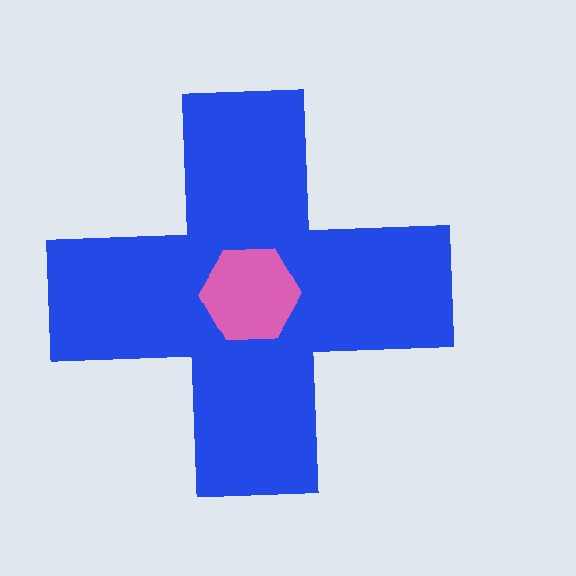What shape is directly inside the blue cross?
The pink hexagon.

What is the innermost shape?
The pink hexagon.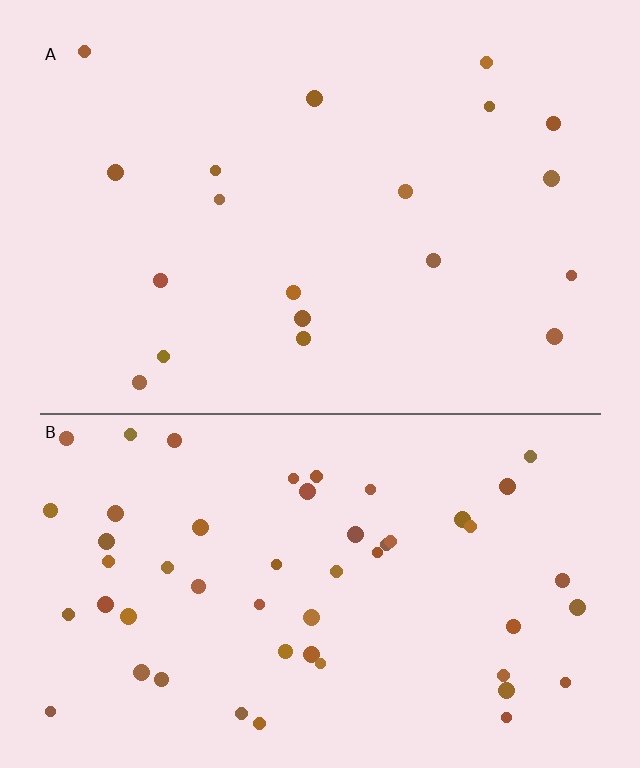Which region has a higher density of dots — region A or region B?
B (the bottom).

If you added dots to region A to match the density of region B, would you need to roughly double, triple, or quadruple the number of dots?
Approximately triple.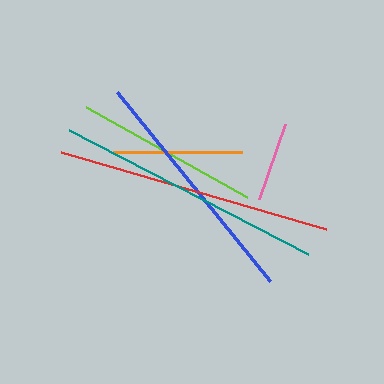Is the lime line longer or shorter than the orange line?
The lime line is longer than the orange line.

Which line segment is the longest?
The red line is the longest at approximately 276 pixels.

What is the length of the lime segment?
The lime segment is approximately 185 pixels long.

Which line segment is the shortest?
The pink line is the shortest at approximately 79 pixels.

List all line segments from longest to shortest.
From longest to shortest: red, teal, blue, lime, orange, pink.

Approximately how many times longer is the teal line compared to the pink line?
The teal line is approximately 3.4 times the length of the pink line.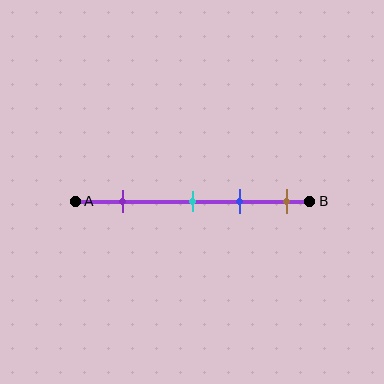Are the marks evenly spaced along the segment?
No, the marks are not evenly spaced.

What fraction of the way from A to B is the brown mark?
The brown mark is approximately 90% (0.9) of the way from A to B.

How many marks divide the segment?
There are 4 marks dividing the segment.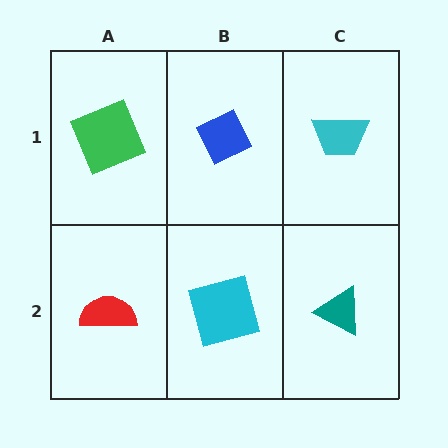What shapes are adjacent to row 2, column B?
A blue diamond (row 1, column B), a red semicircle (row 2, column A), a teal triangle (row 2, column C).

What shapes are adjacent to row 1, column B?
A cyan square (row 2, column B), a green square (row 1, column A), a cyan trapezoid (row 1, column C).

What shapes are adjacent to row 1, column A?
A red semicircle (row 2, column A), a blue diamond (row 1, column B).